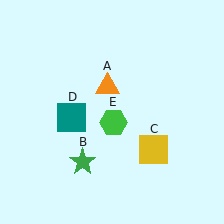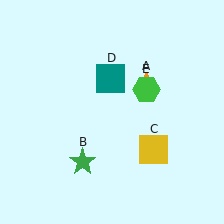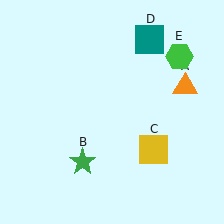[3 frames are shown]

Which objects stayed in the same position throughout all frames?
Green star (object B) and yellow square (object C) remained stationary.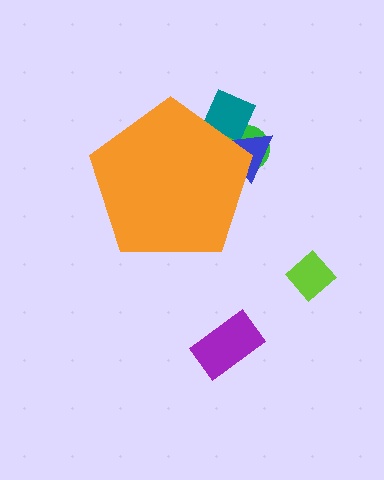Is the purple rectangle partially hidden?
No, the purple rectangle is fully visible.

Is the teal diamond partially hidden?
Yes, the teal diamond is partially hidden behind the orange pentagon.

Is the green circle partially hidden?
Yes, the green circle is partially hidden behind the orange pentagon.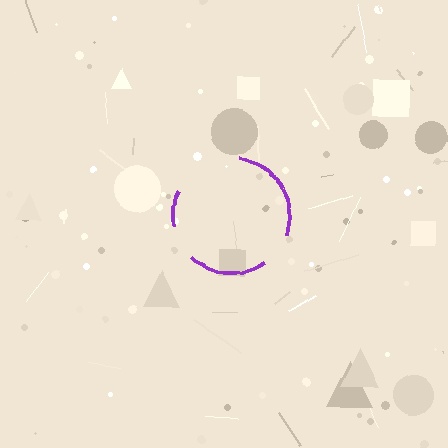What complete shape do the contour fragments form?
The contour fragments form a circle.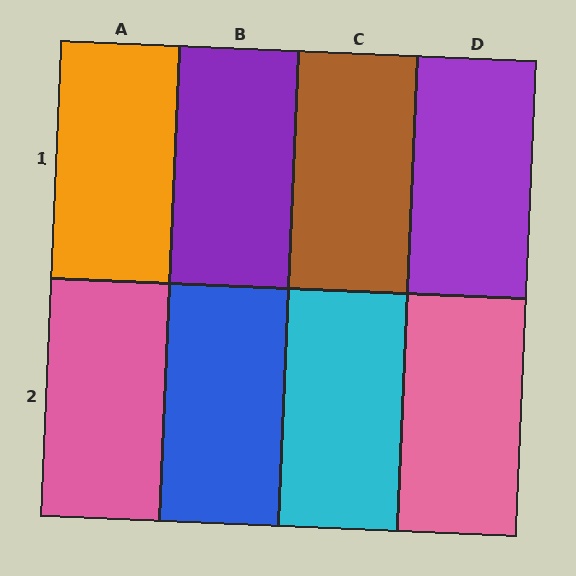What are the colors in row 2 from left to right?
Pink, blue, cyan, pink.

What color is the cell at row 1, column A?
Orange.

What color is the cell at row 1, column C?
Brown.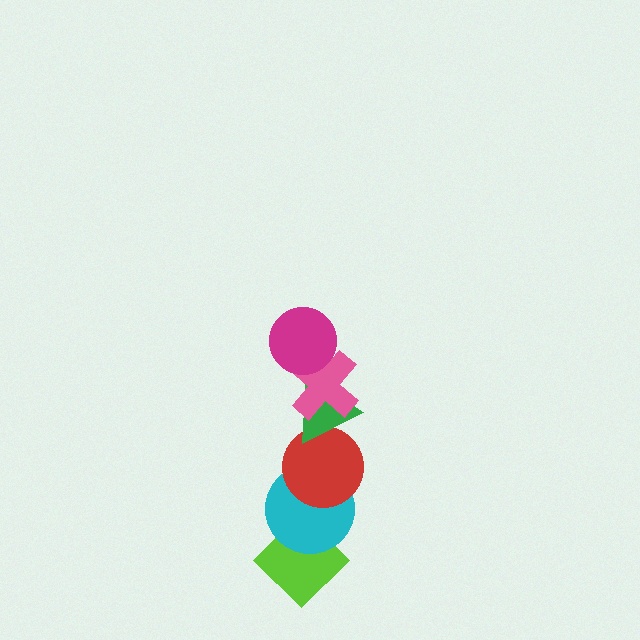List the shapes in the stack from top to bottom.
From top to bottom: the magenta circle, the pink cross, the green triangle, the red circle, the cyan circle, the lime diamond.